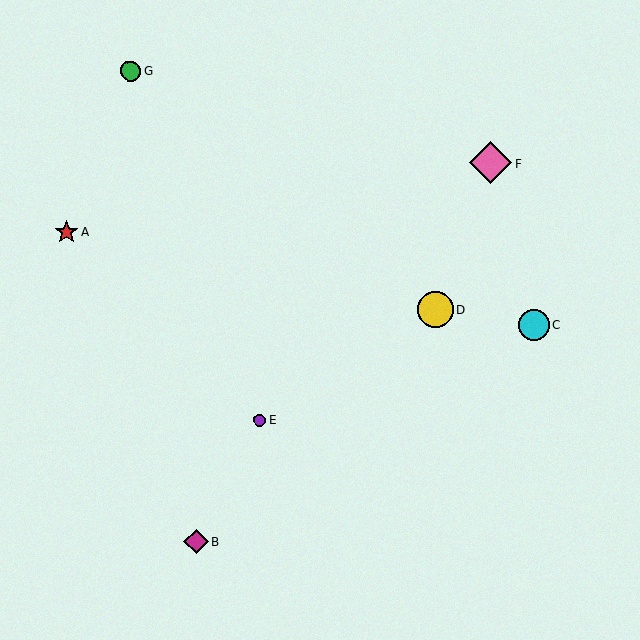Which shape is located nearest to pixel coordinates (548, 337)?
The cyan circle (labeled C) at (534, 325) is nearest to that location.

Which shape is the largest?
The pink diamond (labeled F) is the largest.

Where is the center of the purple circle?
The center of the purple circle is at (260, 420).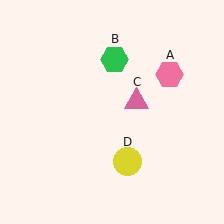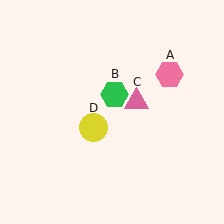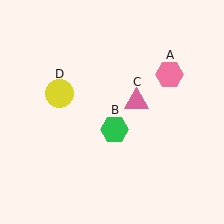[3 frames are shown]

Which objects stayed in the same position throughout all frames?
Pink hexagon (object A) and pink triangle (object C) remained stationary.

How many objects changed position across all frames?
2 objects changed position: green hexagon (object B), yellow circle (object D).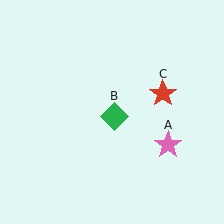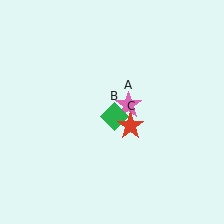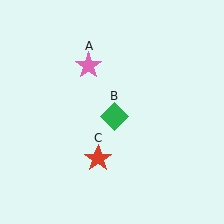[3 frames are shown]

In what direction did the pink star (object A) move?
The pink star (object A) moved up and to the left.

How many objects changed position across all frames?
2 objects changed position: pink star (object A), red star (object C).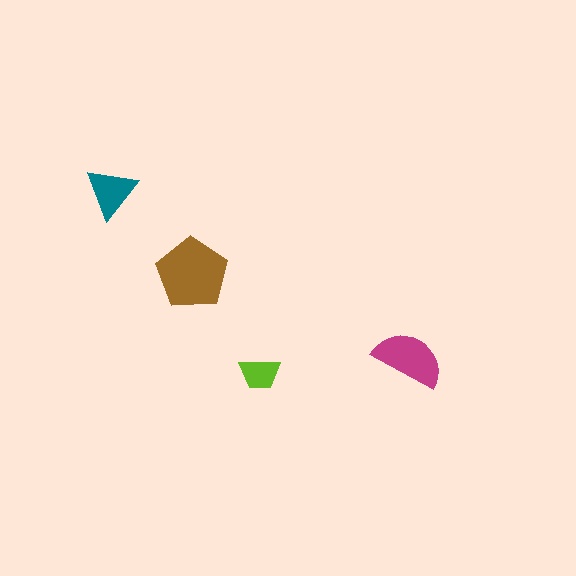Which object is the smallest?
The lime trapezoid.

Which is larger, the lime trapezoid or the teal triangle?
The teal triangle.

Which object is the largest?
The brown pentagon.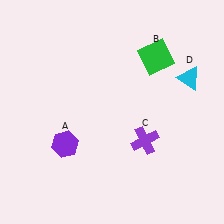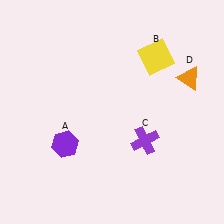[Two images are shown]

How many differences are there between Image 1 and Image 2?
There are 2 differences between the two images.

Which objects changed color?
B changed from green to yellow. D changed from cyan to orange.